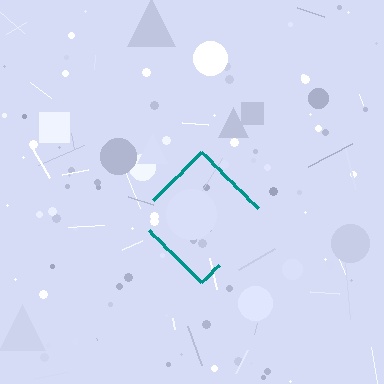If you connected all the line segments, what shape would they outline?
They would outline a diamond.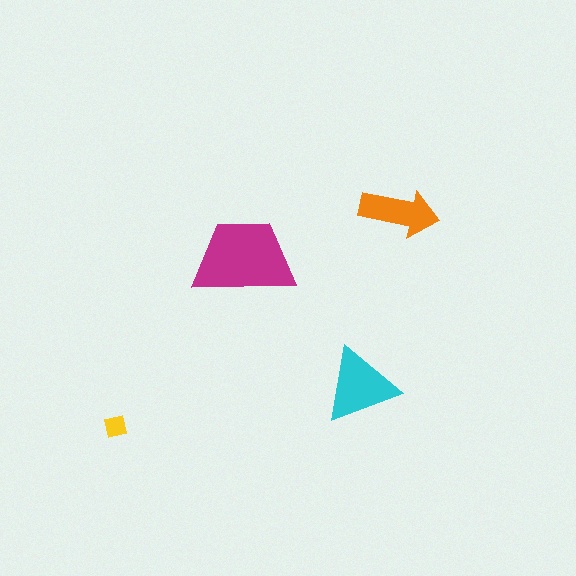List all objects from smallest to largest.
The yellow square, the orange arrow, the cyan triangle, the magenta trapezoid.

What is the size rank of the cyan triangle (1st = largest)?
2nd.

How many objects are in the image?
There are 4 objects in the image.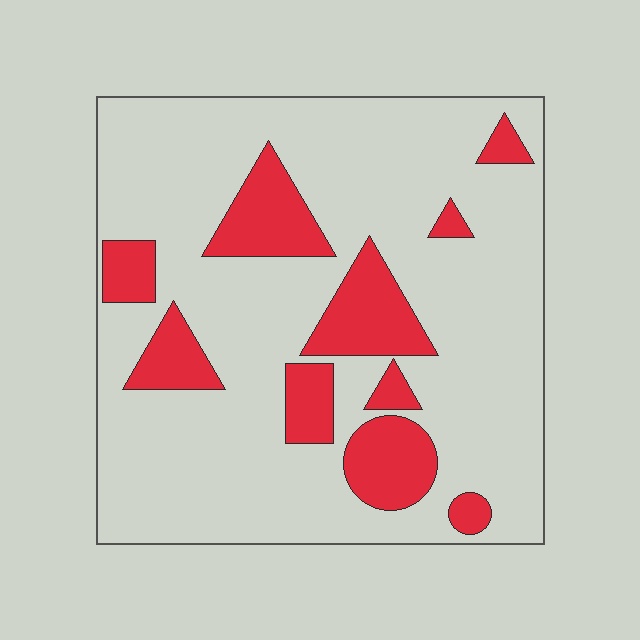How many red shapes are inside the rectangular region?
10.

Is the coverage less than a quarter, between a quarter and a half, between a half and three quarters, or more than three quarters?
Less than a quarter.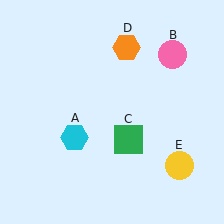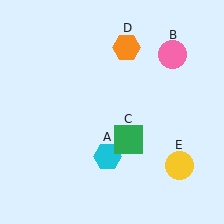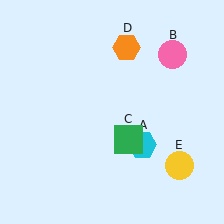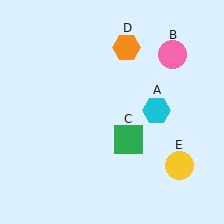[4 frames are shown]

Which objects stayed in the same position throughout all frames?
Pink circle (object B) and green square (object C) and orange hexagon (object D) and yellow circle (object E) remained stationary.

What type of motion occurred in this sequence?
The cyan hexagon (object A) rotated counterclockwise around the center of the scene.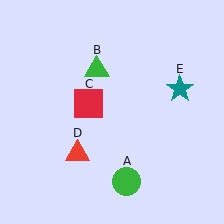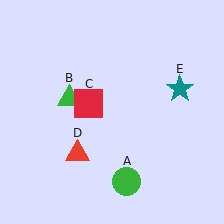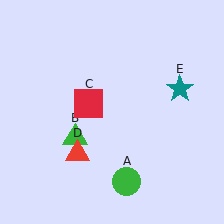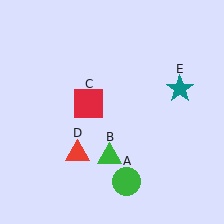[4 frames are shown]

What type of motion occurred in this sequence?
The green triangle (object B) rotated counterclockwise around the center of the scene.